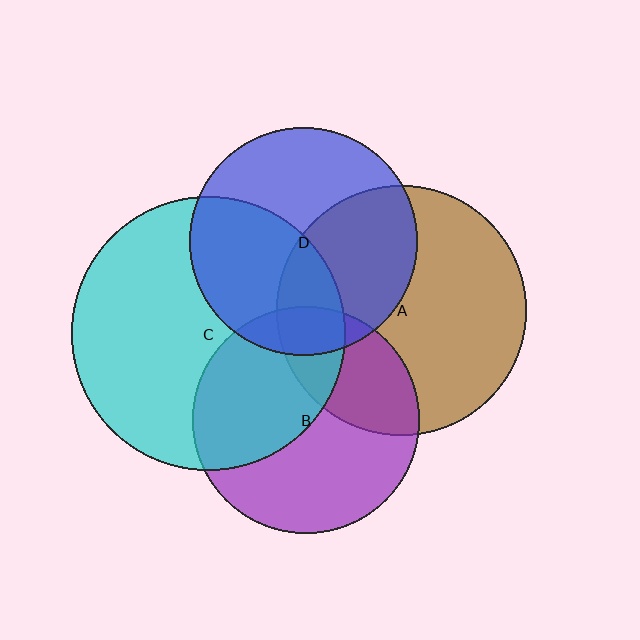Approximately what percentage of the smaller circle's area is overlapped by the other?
Approximately 10%.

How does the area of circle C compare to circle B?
Approximately 1.5 times.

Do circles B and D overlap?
Yes.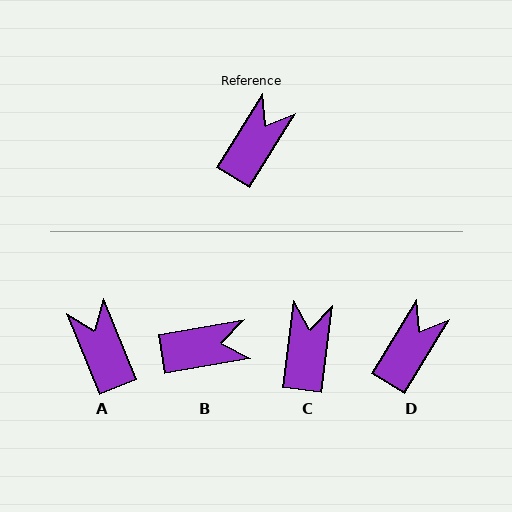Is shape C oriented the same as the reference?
No, it is off by about 24 degrees.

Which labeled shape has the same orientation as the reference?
D.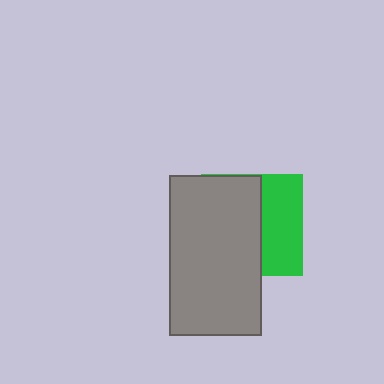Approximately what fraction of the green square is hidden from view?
Roughly 58% of the green square is hidden behind the gray rectangle.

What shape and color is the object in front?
The object in front is a gray rectangle.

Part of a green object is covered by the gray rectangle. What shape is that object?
It is a square.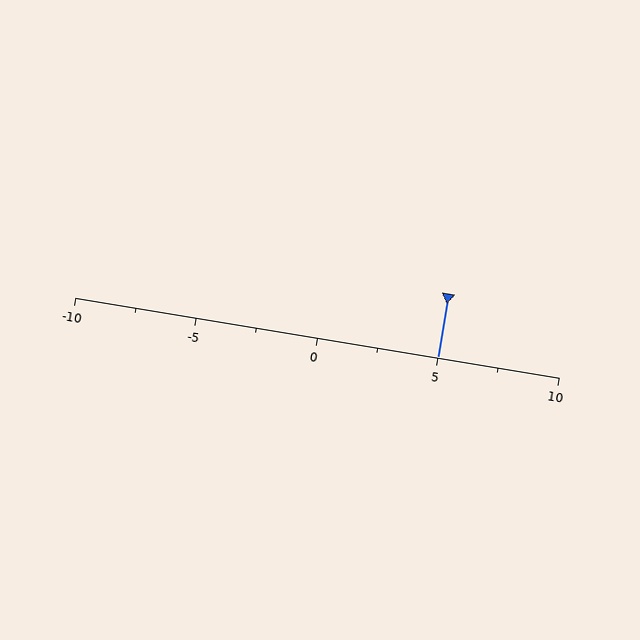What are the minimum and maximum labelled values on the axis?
The axis runs from -10 to 10.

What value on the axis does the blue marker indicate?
The marker indicates approximately 5.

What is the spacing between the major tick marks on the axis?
The major ticks are spaced 5 apart.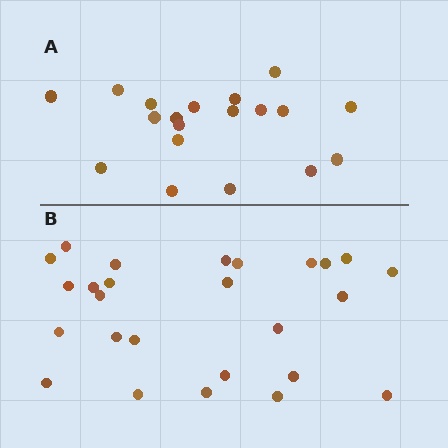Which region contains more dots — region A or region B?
Region B (the bottom region) has more dots.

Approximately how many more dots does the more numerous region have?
Region B has roughly 8 or so more dots than region A.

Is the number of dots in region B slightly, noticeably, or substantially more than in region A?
Region B has noticeably more, but not dramatically so. The ratio is roughly 1.4 to 1.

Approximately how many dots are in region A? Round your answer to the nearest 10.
About 20 dots. (The exact count is 19, which rounds to 20.)